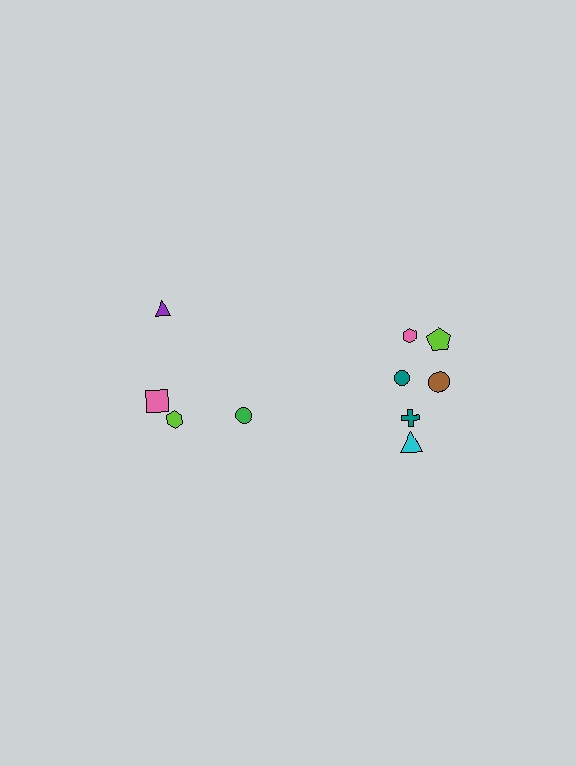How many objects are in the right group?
There are 6 objects.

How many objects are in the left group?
There are 4 objects.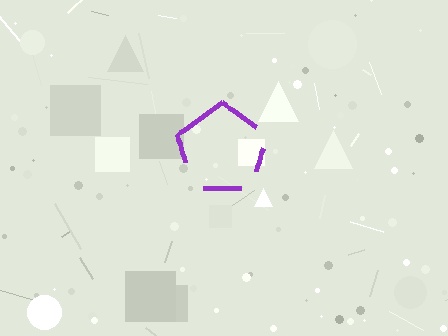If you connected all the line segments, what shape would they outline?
They would outline a pentagon.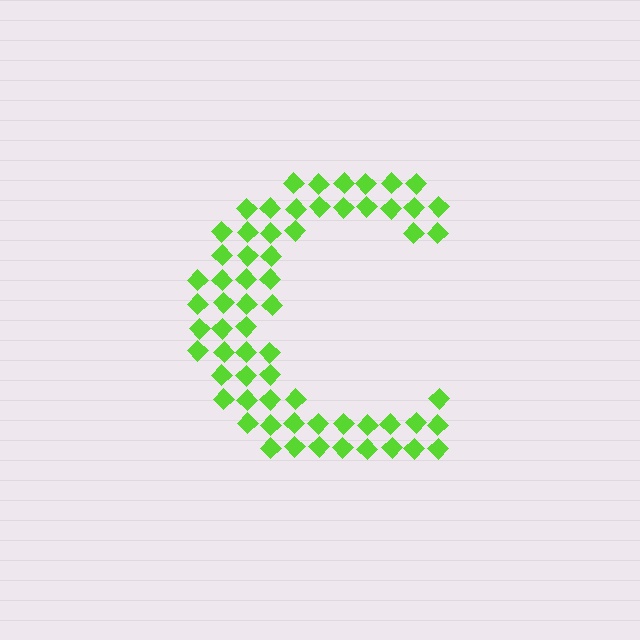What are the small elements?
The small elements are diamonds.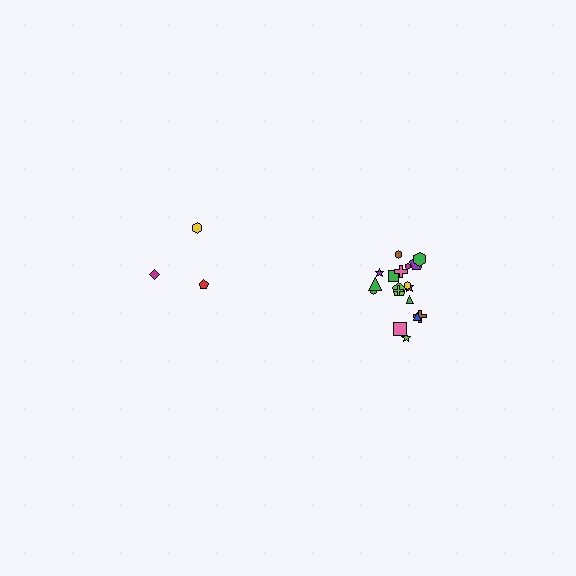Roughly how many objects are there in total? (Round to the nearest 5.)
Roughly 20 objects in total.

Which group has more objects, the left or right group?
The right group.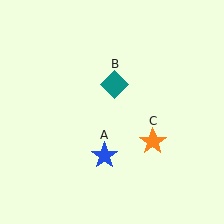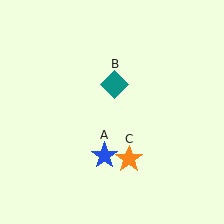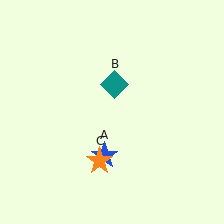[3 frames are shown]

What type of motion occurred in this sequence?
The orange star (object C) rotated clockwise around the center of the scene.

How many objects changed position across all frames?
1 object changed position: orange star (object C).